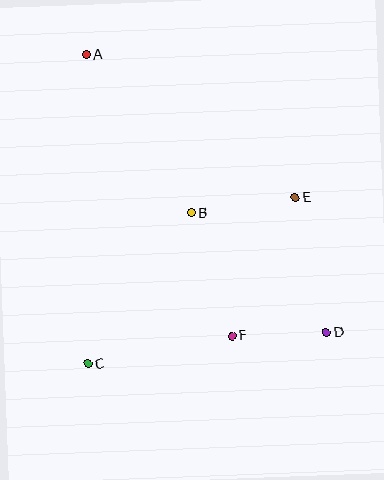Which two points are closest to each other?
Points D and F are closest to each other.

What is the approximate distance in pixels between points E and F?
The distance between E and F is approximately 153 pixels.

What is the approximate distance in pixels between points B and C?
The distance between B and C is approximately 183 pixels.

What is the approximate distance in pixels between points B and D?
The distance between B and D is approximately 180 pixels.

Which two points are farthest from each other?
Points A and D are farthest from each other.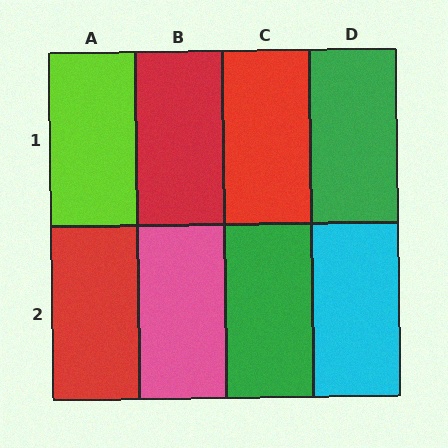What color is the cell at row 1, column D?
Green.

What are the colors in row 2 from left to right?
Red, pink, green, cyan.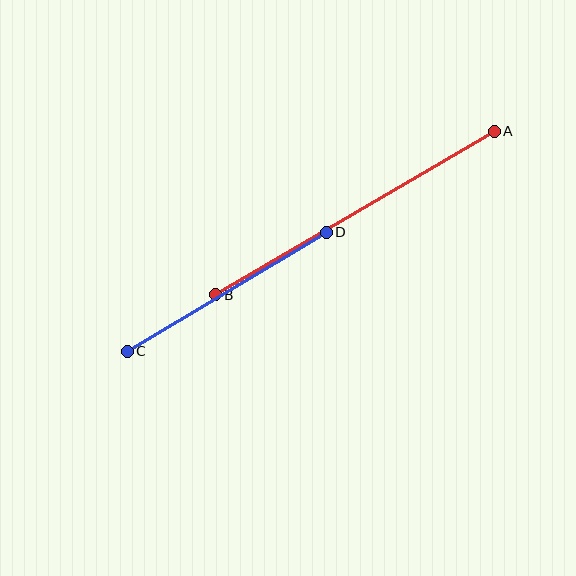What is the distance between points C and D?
The distance is approximately 231 pixels.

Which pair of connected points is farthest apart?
Points A and B are farthest apart.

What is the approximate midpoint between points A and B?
The midpoint is at approximately (355, 213) pixels.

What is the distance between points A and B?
The distance is approximately 324 pixels.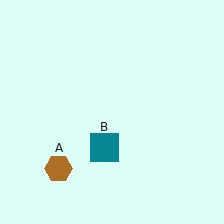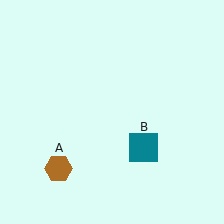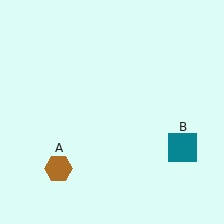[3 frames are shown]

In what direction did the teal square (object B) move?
The teal square (object B) moved right.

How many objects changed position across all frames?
1 object changed position: teal square (object B).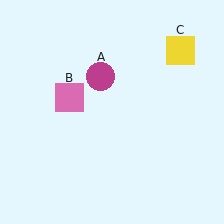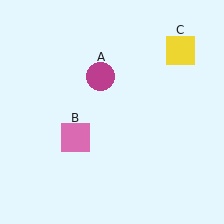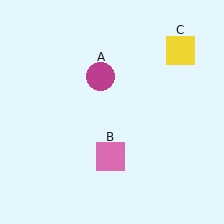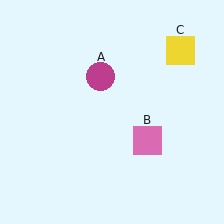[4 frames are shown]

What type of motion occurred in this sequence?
The pink square (object B) rotated counterclockwise around the center of the scene.